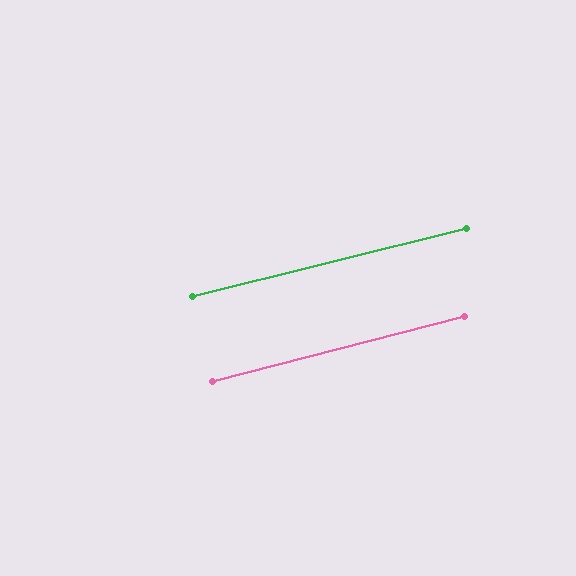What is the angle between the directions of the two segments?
Approximately 1 degree.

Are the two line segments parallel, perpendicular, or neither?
Parallel — their directions differ by only 0.6°.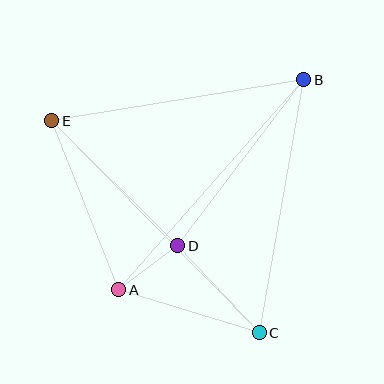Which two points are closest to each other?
Points A and D are closest to each other.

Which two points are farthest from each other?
Points C and E are farthest from each other.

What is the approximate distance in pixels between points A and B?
The distance between A and B is approximately 280 pixels.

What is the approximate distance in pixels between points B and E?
The distance between B and E is approximately 255 pixels.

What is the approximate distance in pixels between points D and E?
The distance between D and E is approximately 177 pixels.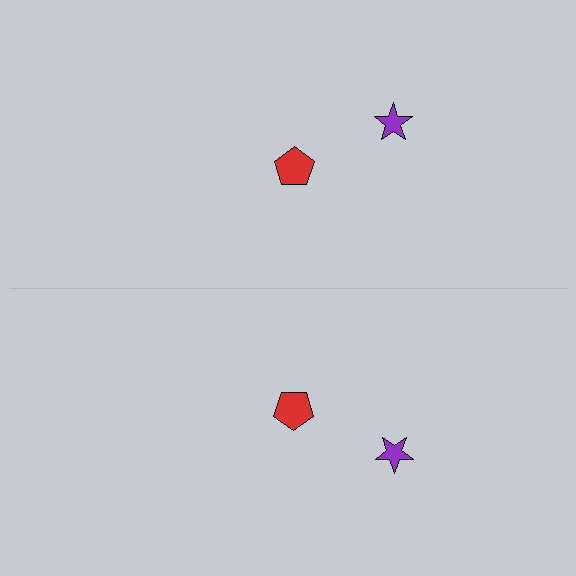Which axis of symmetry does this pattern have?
The pattern has a horizontal axis of symmetry running through the center of the image.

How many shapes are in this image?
There are 4 shapes in this image.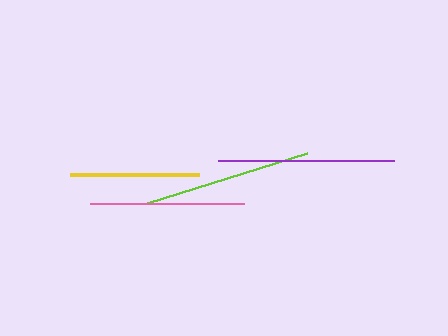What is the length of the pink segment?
The pink segment is approximately 154 pixels long.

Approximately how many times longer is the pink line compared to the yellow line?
The pink line is approximately 1.2 times the length of the yellow line.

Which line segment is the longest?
The purple line is the longest at approximately 176 pixels.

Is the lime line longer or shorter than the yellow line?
The lime line is longer than the yellow line.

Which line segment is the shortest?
The yellow line is the shortest at approximately 128 pixels.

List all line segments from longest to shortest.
From longest to shortest: purple, lime, pink, yellow.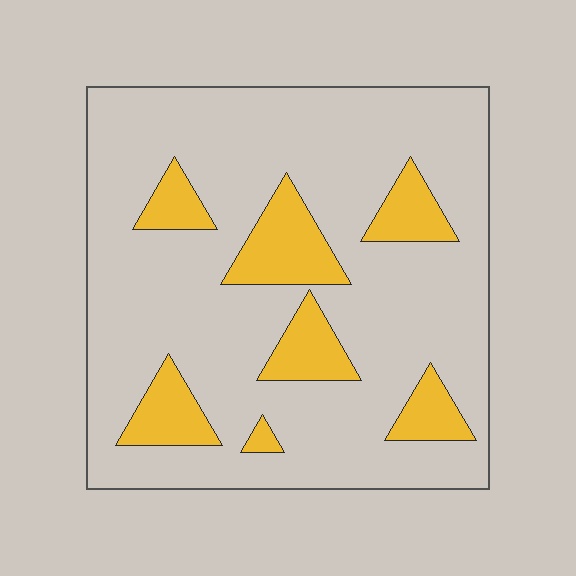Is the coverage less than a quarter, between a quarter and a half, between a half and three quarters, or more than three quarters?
Less than a quarter.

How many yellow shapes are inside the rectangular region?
7.